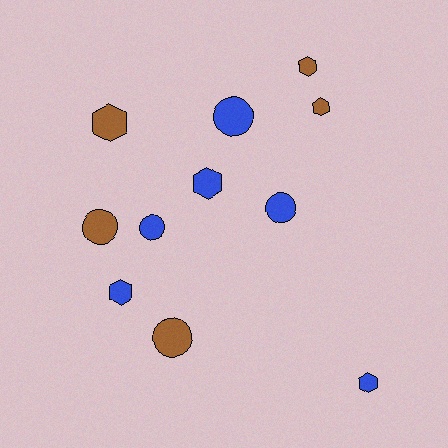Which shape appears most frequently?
Hexagon, with 6 objects.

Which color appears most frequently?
Blue, with 6 objects.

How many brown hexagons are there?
There are 3 brown hexagons.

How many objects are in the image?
There are 11 objects.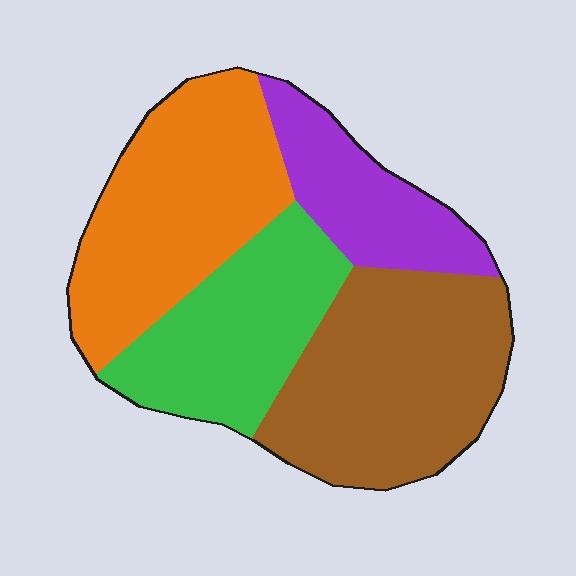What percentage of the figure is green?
Green takes up about one quarter (1/4) of the figure.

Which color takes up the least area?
Purple, at roughly 15%.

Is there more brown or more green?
Brown.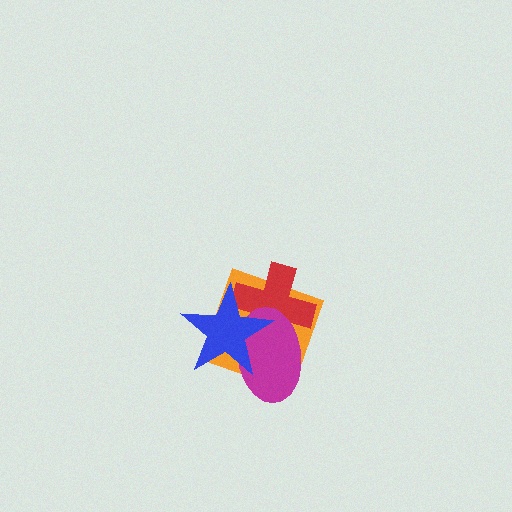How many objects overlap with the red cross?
3 objects overlap with the red cross.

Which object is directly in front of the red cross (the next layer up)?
The magenta ellipse is directly in front of the red cross.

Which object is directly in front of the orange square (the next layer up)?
The red cross is directly in front of the orange square.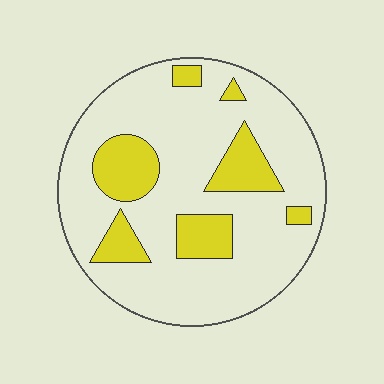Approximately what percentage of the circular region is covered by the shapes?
Approximately 20%.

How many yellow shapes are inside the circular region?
7.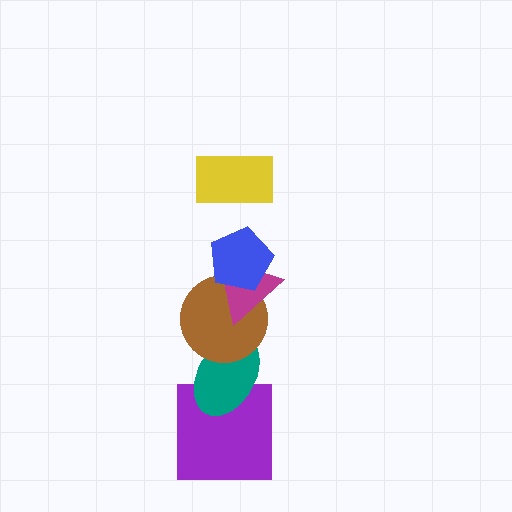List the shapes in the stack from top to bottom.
From top to bottom: the yellow rectangle, the blue pentagon, the magenta triangle, the brown circle, the teal ellipse, the purple square.